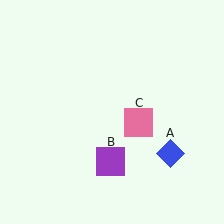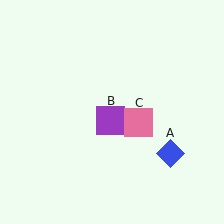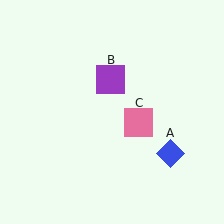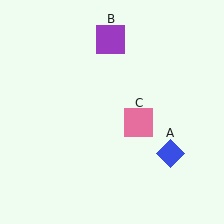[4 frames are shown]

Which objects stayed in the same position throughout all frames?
Blue diamond (object A) and pink square (object C) remained stationary.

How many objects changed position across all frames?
1 object changed position: purple square (object B).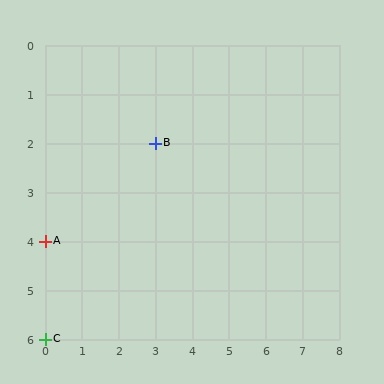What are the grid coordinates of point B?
Point B is at grid coordinates (3, 2).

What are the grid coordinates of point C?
Point C is at grid coordinates (0, 6).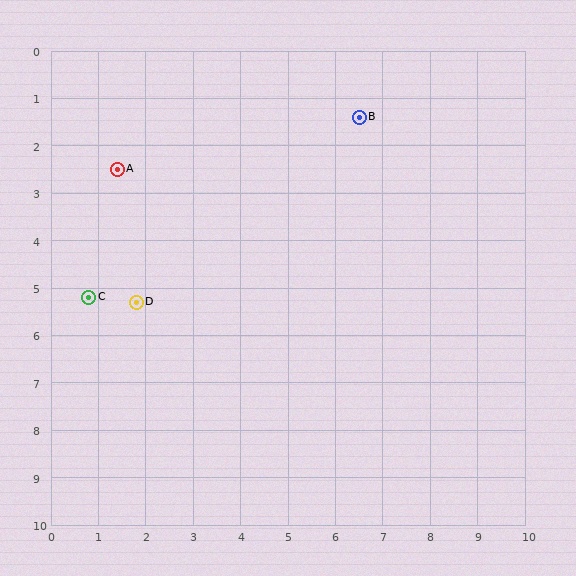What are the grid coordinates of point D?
Point D is at approximately (1.8, 5.3).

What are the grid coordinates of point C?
Point C is at approximately (0.8, 5.2).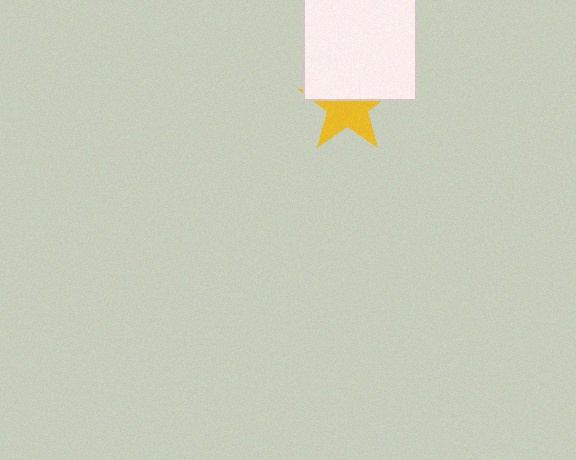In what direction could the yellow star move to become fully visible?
The yellow star could move down. That would shift it out from behind the white square entirely.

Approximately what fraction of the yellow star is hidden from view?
Roughly 45% of the yellow star is hidden behind the white square.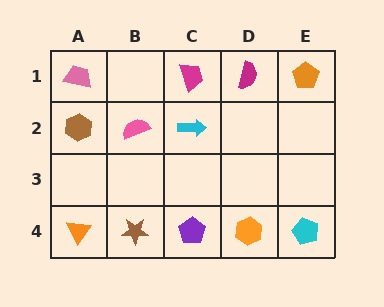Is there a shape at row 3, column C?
No, that cell is empty.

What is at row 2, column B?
A pink semicircle.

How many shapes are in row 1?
4 shapes.